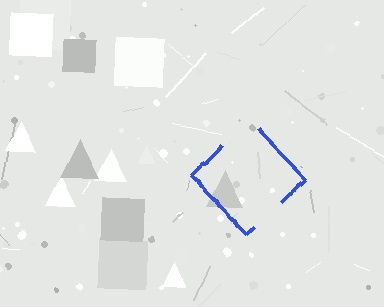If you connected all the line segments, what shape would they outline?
They would outline a diamond.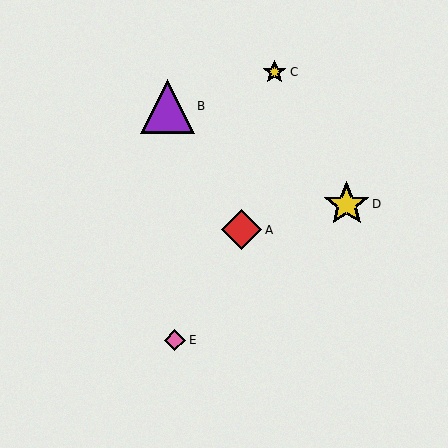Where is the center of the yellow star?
The center of the yellow star is at (347, 204).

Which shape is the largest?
The purple triangle (labeled B) is the largest.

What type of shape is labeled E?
Shape E is a pink diamond.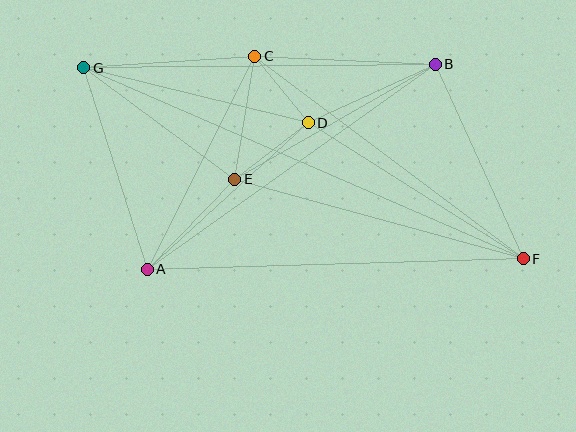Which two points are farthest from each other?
Points F and G are farthest from each other.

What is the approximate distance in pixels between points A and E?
The distance between A and E is approximately 126 pixels.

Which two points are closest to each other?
Points C and D are closest to each other.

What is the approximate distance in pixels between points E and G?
The distance between E and G is approximately 188 pixels.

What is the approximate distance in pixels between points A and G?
The distance between A and G is approximately 211 pixels.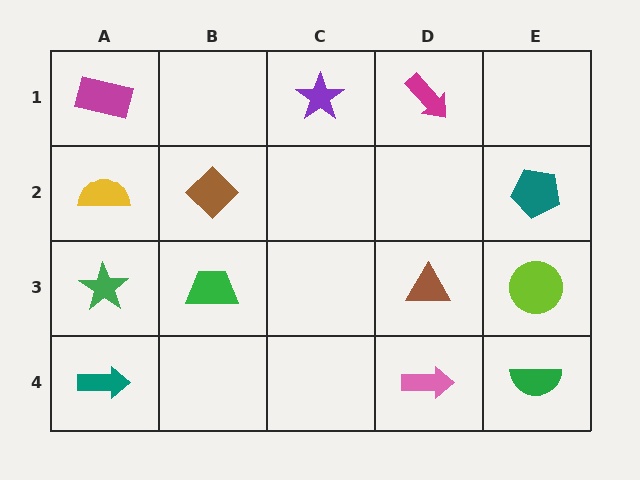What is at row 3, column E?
A lime circle.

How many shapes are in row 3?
4 shapes.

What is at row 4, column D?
A pink arrow.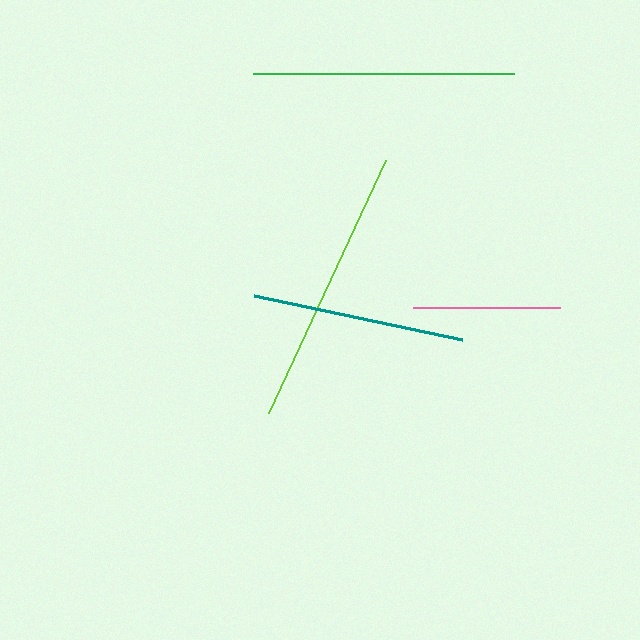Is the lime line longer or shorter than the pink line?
The lime line is longer than the pink line.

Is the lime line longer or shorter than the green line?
The lime line is longer than the green line.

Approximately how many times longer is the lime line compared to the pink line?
The lime line is approximately 1.9 times the length of the pink line.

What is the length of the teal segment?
The teal segment is approximately 212 pixels long.